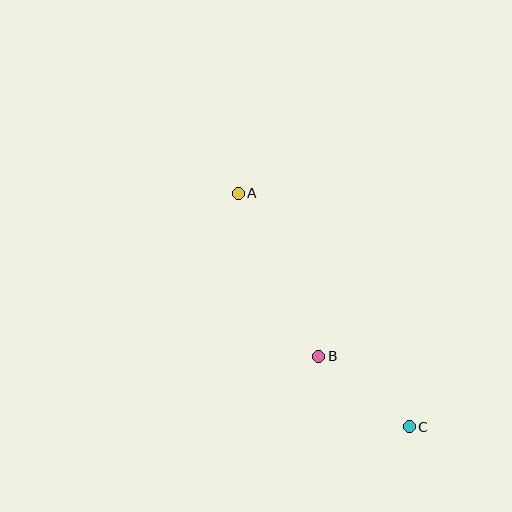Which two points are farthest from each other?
Points A and C are farthest from each other.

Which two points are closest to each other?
Points B and C are closest to each other.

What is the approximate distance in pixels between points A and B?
The distance between A and B is approximately 182 pixels.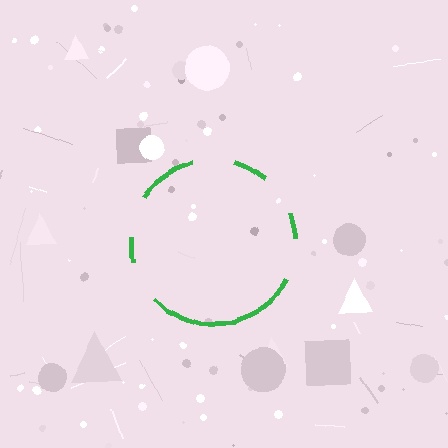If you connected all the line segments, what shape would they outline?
They would outline a circle.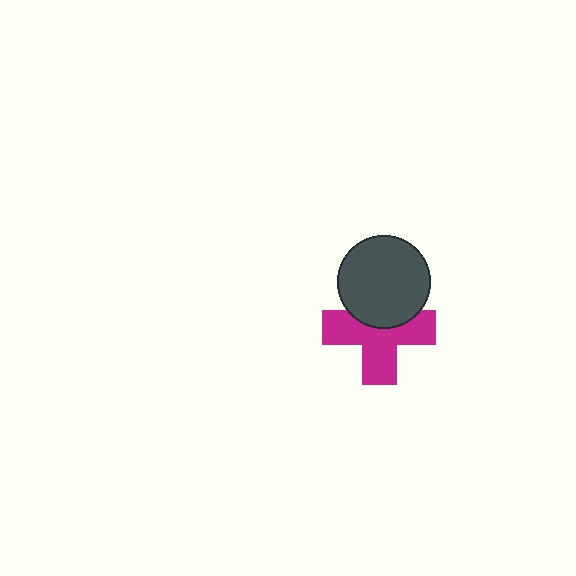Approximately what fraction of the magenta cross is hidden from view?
Roughly 36% of the magenta cross is hidden behind the dark gray circle.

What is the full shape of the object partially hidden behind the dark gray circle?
The partially hidden object is a magenta cross.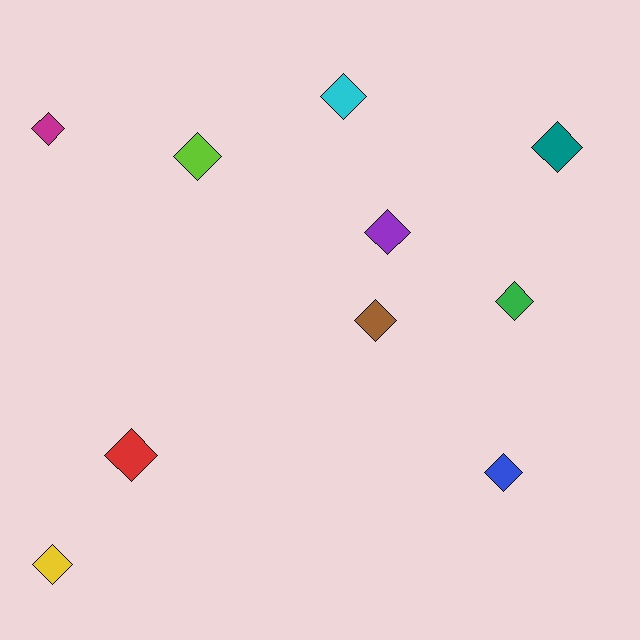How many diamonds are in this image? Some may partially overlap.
There are 10 diamonds.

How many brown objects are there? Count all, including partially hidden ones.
There is 1 brown object.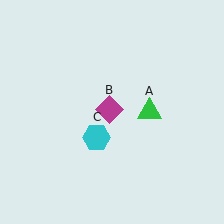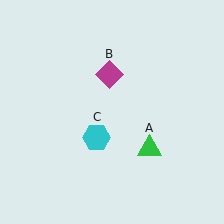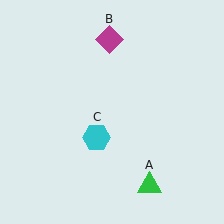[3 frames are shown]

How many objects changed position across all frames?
2 objects changed position: green triangle (object A), magenta diamond (object B).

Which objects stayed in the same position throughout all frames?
Cyan hexagon (object C) remained stationary.